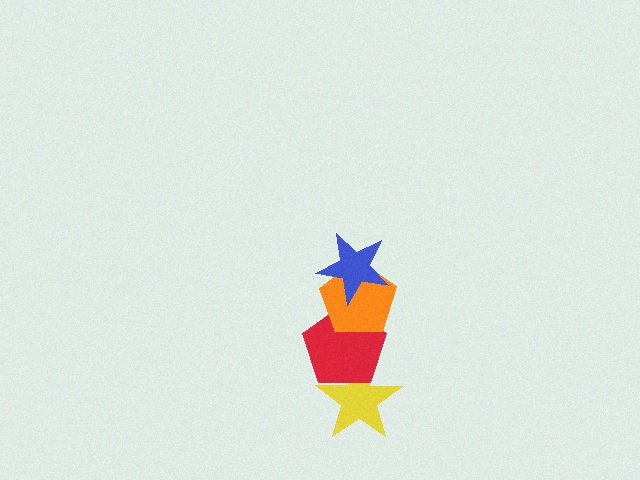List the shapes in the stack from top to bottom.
From top to bottom: the blue star, the orange pentagon, the red pentagon, the yellow star.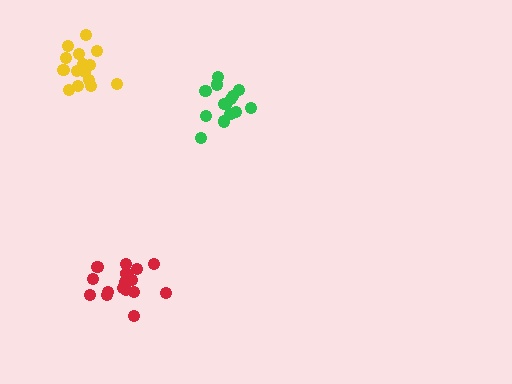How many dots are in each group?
Group 1: 16 dots, Group 2: 14 dots, Group 3: 17 dots (47 total).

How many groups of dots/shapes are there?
There are 3 groups.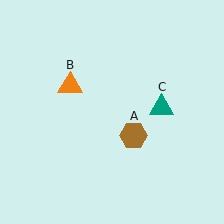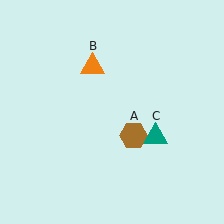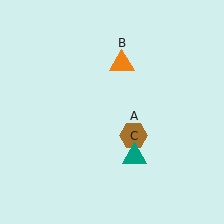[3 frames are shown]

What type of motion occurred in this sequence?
The orange triangle (object B), teal triangle (object C) rotated clockwise around the center of the scene.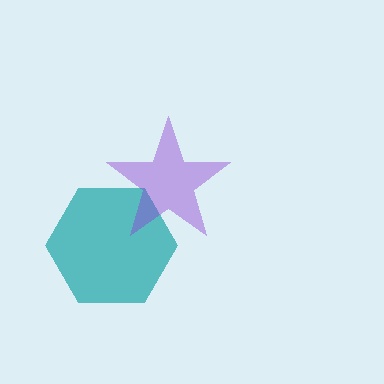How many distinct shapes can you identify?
There are 2 distinct shapes: a teal hexagon, a purple star.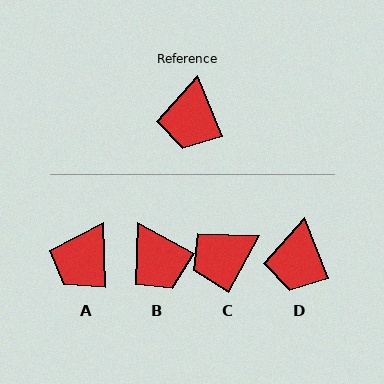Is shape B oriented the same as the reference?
No, it is off by about 40 degrees.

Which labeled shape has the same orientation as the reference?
D.